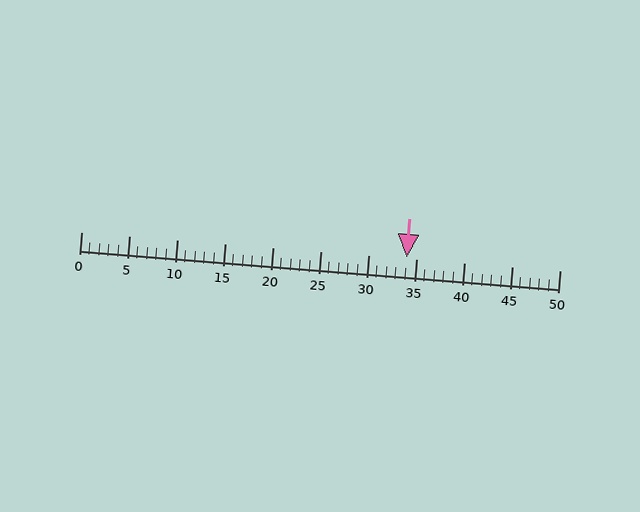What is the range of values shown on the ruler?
The ruler shows values from 0 to 50.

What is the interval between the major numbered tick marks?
The major tick marks are spaced 5 units apart.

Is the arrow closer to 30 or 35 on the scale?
The arrow is closer to 35.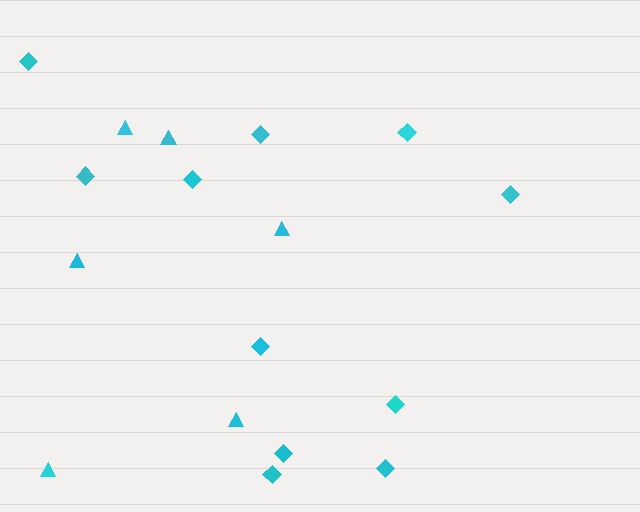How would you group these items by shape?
There are 2 groups: one group of triangles (6) and one group of diamonds (11).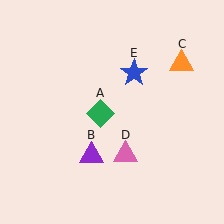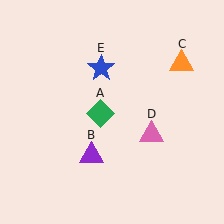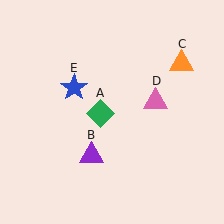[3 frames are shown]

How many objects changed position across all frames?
2 objects changed position: pink triangle (object D), blue star (object E).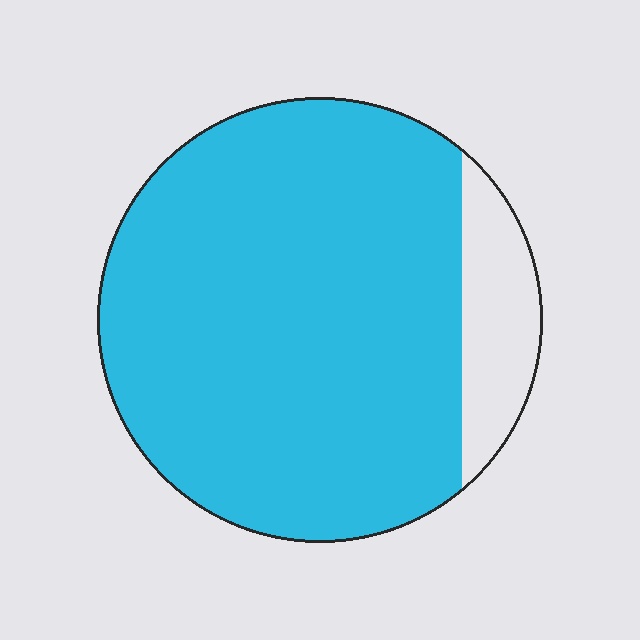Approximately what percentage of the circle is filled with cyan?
Approximately 90%.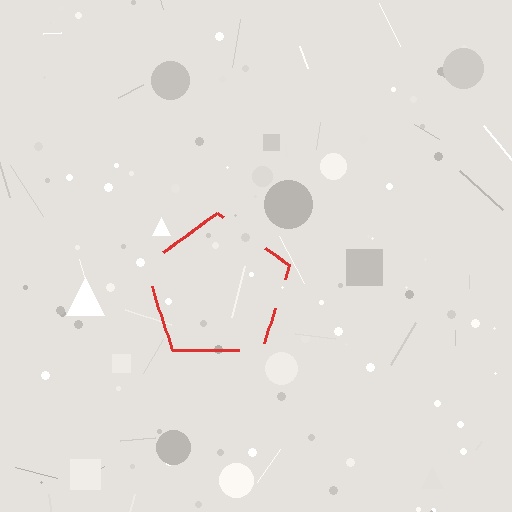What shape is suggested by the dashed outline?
The dashed outline suggests a pentagon.